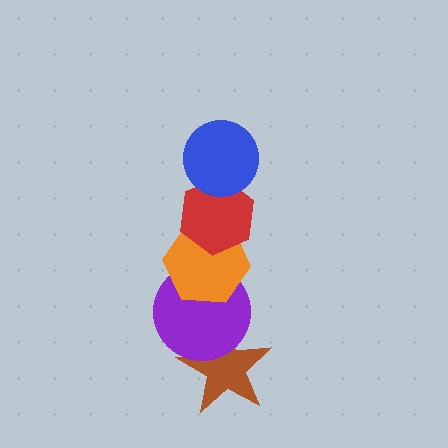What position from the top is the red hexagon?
The red hexagon is 2nd from the top.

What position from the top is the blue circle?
The blue circle is 1st from the top.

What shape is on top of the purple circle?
The orange hexagon is on top of the purple circle.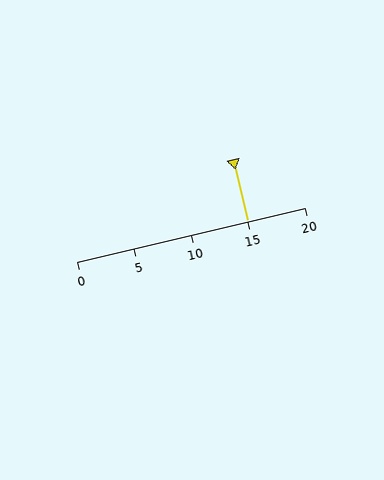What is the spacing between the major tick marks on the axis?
The major ticks are spaced 5 apart.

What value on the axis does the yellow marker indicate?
The marker indicates approximately 15.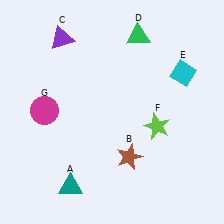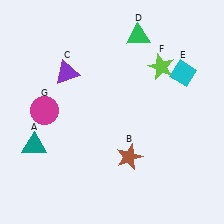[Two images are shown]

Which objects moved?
The objects that moved are: the teal triangle (A), the purple triangle (C), the lime star (F).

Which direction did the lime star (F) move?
The lime star (F) moved up.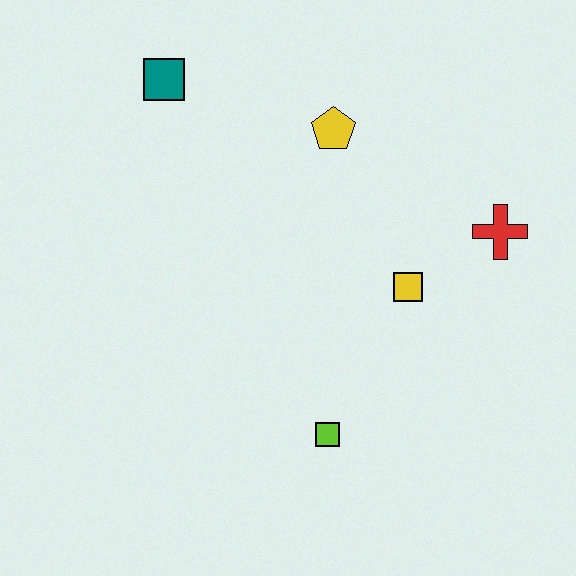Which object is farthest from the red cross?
The teal square is farthest from the red cross.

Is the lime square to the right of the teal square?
Yes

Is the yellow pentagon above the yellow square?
Yes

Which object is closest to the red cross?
The yellow square is closest to the red cross.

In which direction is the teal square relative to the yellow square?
The teal square is to the left of the yellow square.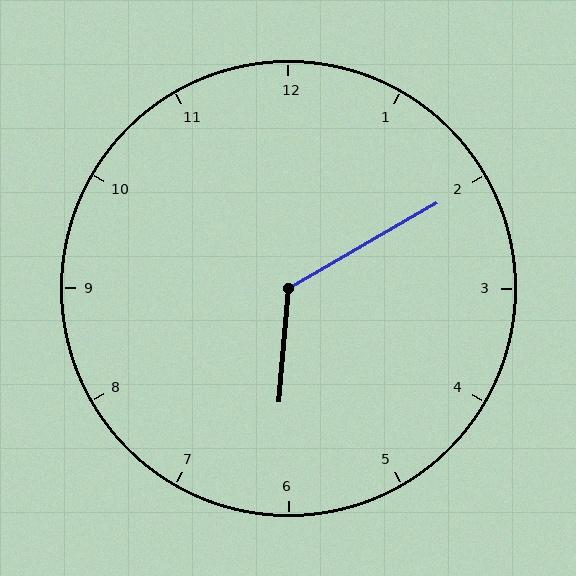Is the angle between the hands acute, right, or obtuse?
It is obtuse.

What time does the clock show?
6:10.